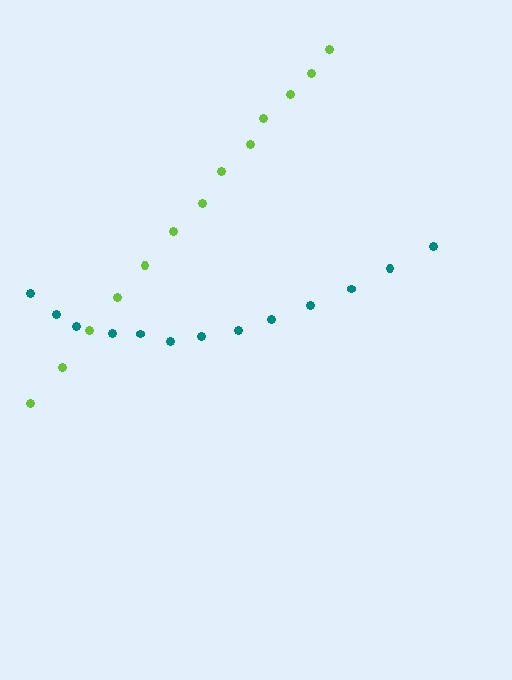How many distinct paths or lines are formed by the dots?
There are 2 distinct paths.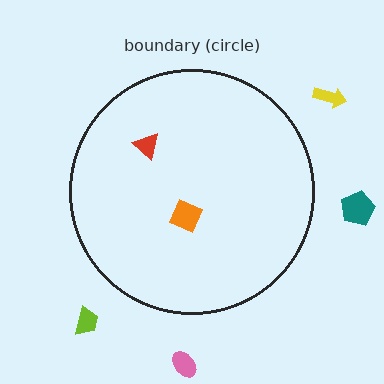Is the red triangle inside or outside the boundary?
Inside.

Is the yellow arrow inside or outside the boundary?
Outside.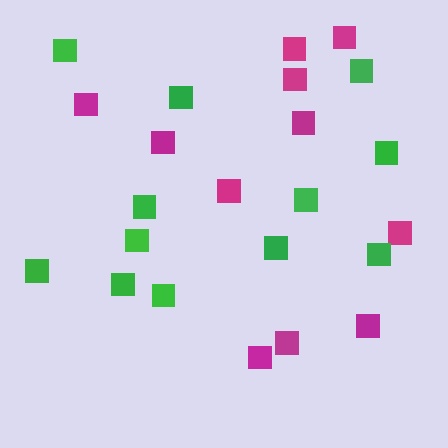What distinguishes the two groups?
There are 2 groups: one group of magenta squares (11) and one group of green squares (12).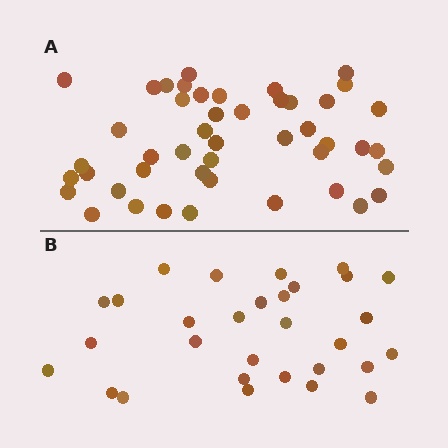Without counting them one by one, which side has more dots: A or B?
Region A (the top region) has more dots.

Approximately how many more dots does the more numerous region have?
Region A has approximately 15 more dots than region B.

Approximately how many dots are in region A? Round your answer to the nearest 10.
About 50 dots. (The exact count is 46, which rounds to 50.)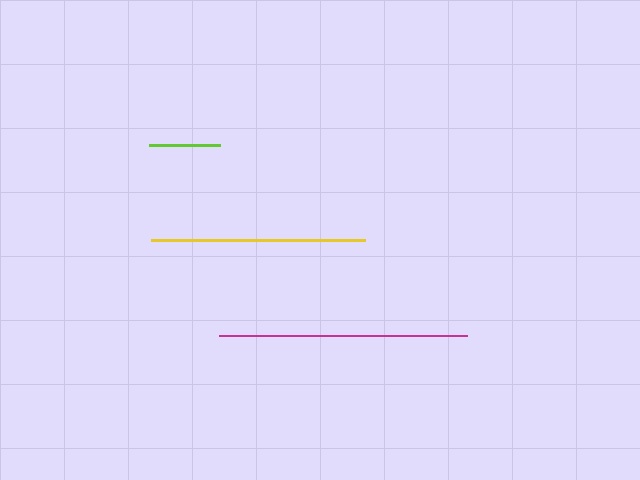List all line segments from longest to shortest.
From longest to shortest: magenta, yellow, lime.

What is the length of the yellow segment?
The yellow segment is approximately 213 pixels long.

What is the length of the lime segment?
The lime segment is approximately 71 pixels long.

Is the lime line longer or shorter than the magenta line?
The magenta line is longer than the lime line.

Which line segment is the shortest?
The lime line is the shortest at approximately 71 pixels.